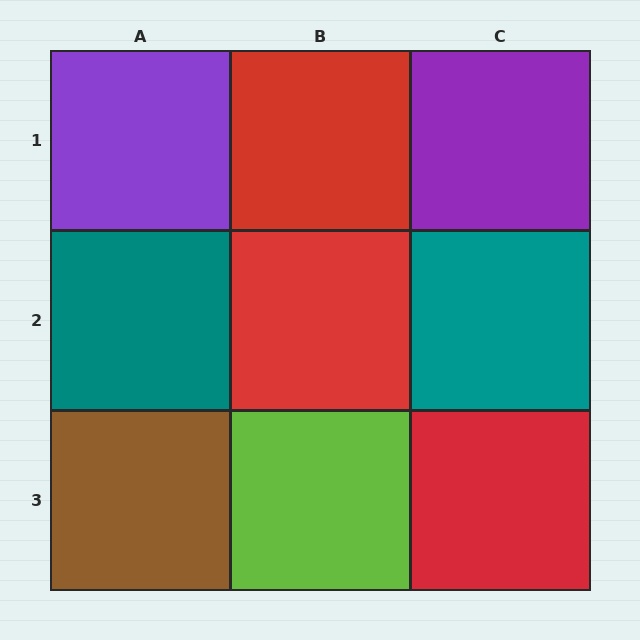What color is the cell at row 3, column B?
Lime.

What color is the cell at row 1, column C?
Purple.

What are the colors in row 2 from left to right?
Teal, red, teal.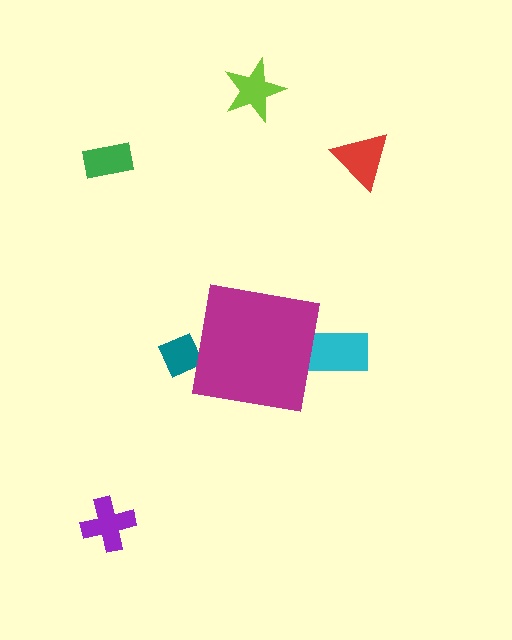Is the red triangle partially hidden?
No, the red triangle is fully visible.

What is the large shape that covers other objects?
A magenta square.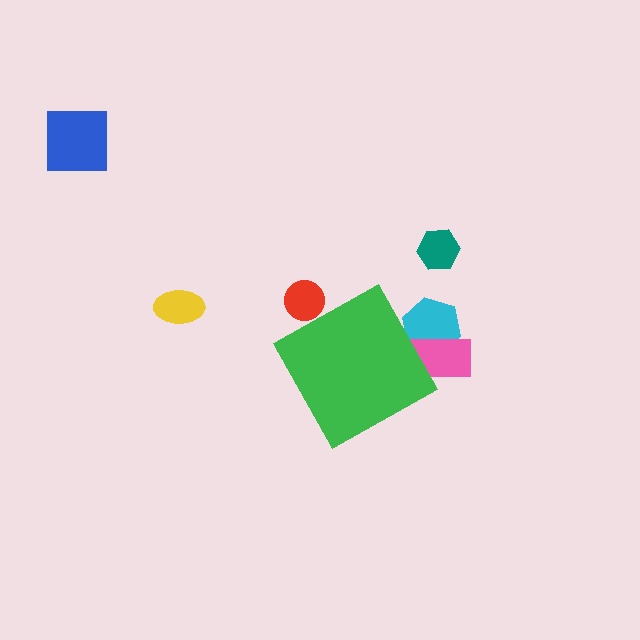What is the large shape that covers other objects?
A green diamond.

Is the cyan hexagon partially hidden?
Yes, the cyan hexagon is partially hidden behind the green diamond.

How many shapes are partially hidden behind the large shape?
3 shapes are partially hidden.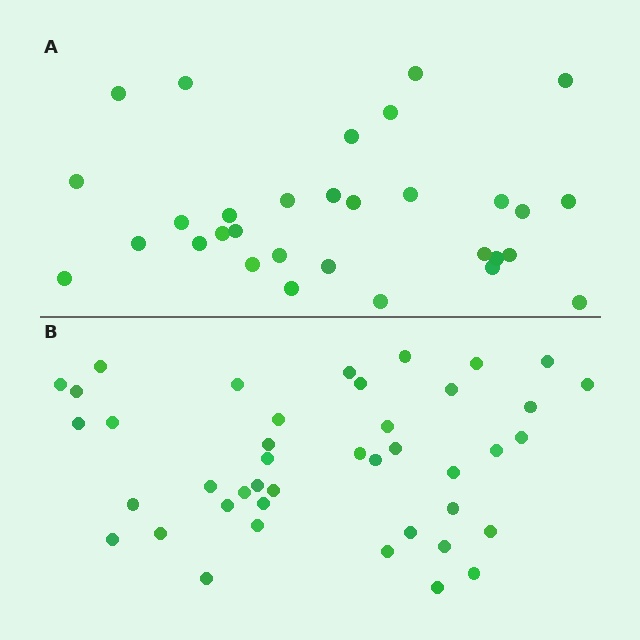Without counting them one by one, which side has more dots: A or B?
Region B (the bottom region) has more dots.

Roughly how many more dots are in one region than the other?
Region B has roughly 12 or so more dots than region A.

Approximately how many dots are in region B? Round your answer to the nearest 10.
About 40 dots. (The exact count is 42, which rounds to 40.)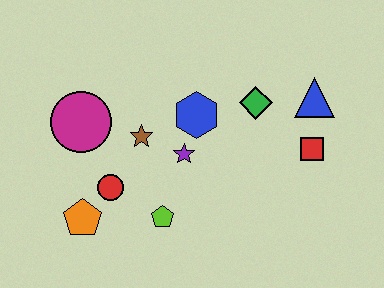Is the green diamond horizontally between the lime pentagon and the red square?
Yes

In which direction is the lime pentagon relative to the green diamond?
The lime pentagon is below the green diamond.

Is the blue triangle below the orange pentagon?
No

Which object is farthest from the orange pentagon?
The blue triangle is farthest from the orange pentagon.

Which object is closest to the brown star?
The purple star is closest to the brown star.